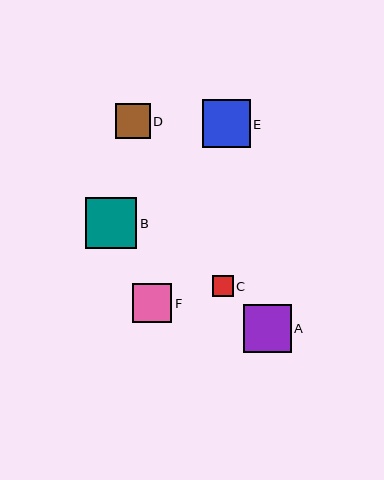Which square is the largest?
Square B is the largest with a size of approximately 51 pixels.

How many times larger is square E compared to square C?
Square E is approximately 2.2 times the size of square C.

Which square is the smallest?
Square C is the smallest with a size of approximately 21 pixels.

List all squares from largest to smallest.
From largest to smallest: B, A, E, F, D, C.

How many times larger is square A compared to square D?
Square A is approximately 1.4 times the size of square D.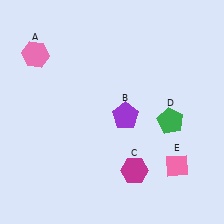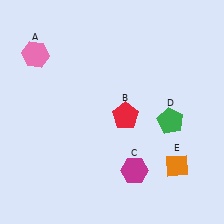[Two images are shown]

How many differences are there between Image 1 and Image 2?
There are 2 differences between the two images.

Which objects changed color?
B changed from purple to red. E changed from pink to orange.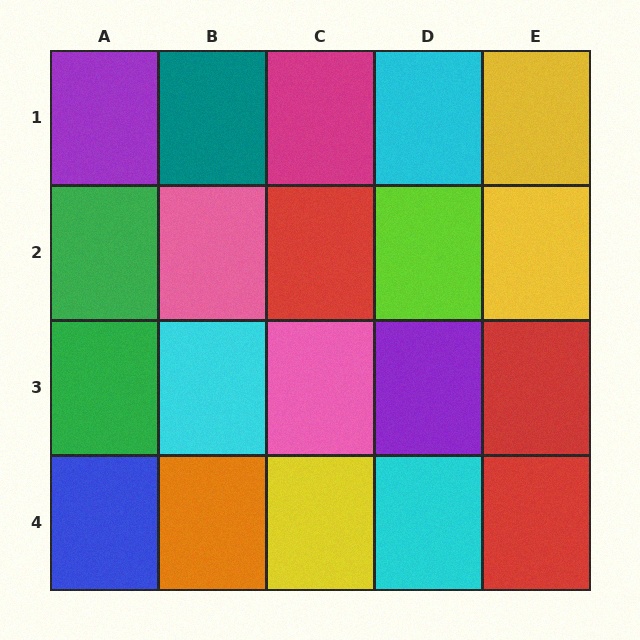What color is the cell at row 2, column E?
Yellow.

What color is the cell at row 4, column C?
Yellow.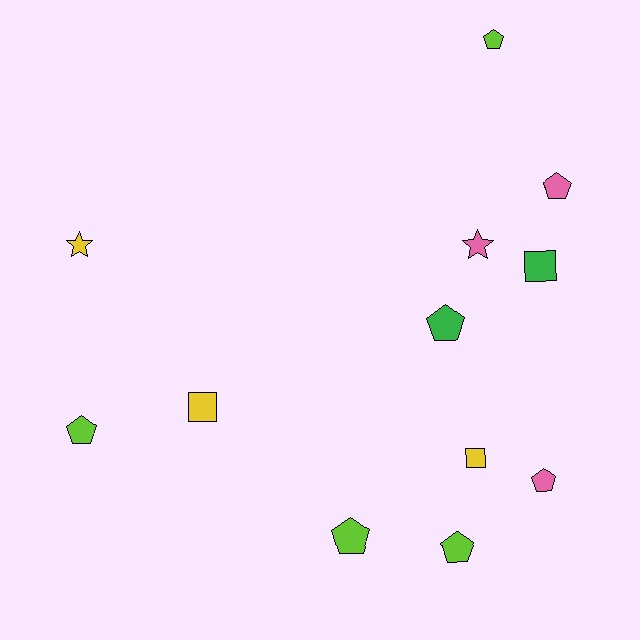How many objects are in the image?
There are 12 objects.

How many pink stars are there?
There is 1 pink star.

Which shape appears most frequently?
Pentagon, with 7 objects.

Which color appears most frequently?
Lime, with 4 objects.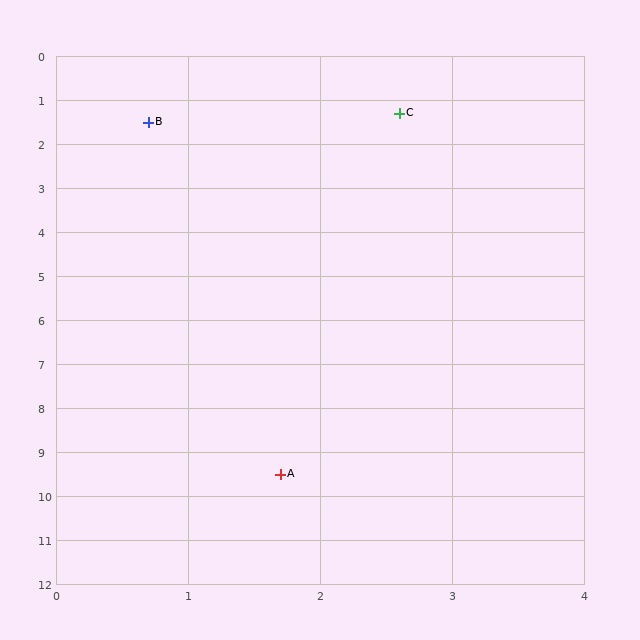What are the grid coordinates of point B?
Point B is at approximately (0.7, 1.5).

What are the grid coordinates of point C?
Point C is at approximately (2.6, 1.3).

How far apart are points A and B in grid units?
Points A and B are about 8.1 grid units apart.